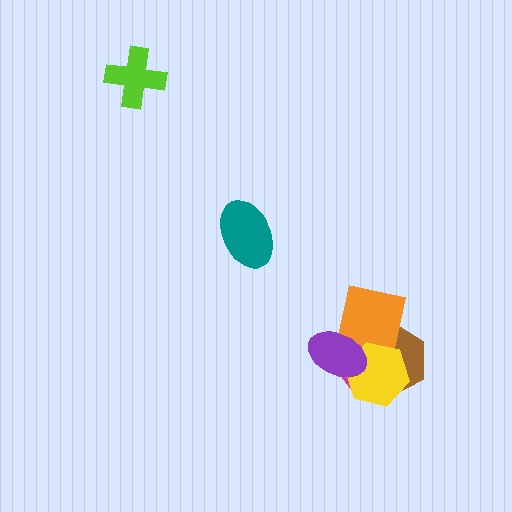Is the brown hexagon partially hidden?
Yes, it is partially covered by another shape.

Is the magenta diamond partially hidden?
Yes, it is partially covered by another shape.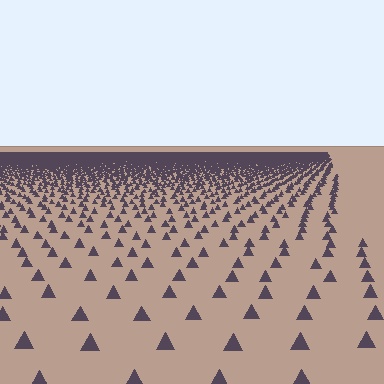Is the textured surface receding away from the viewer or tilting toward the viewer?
The surface is receding away from the viewer. Texture elements get smaller and denser toward the top.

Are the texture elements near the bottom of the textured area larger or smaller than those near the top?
Larger. Near the bottom, elements are closer to the viewer and appear at a bigger on-screen size.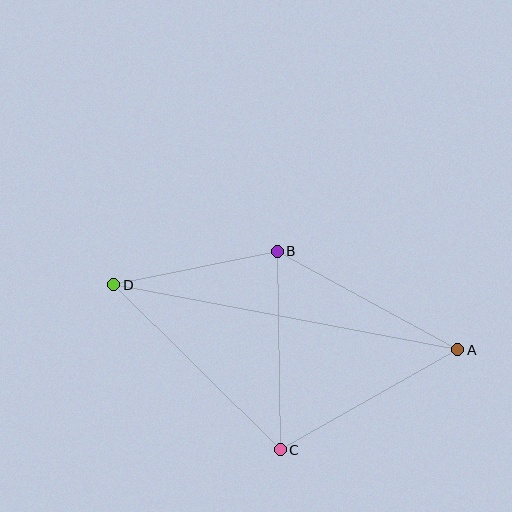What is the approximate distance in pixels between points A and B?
The distance between A and B is approximately 206 pixels.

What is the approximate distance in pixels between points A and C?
The distance between A and C is approximately 204 pixels.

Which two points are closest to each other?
Points B and D are closest to each other.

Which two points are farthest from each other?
Points A and D are farthest from each other.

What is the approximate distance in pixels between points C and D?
The distance between C and D is approximately 235 pixels.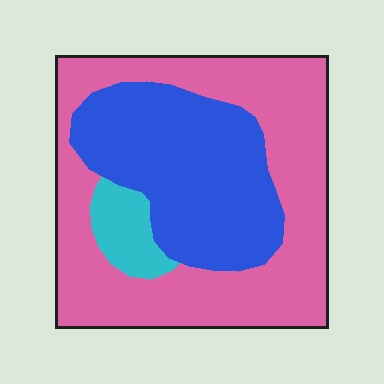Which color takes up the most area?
Pink, at roughly 55%.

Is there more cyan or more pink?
Pink.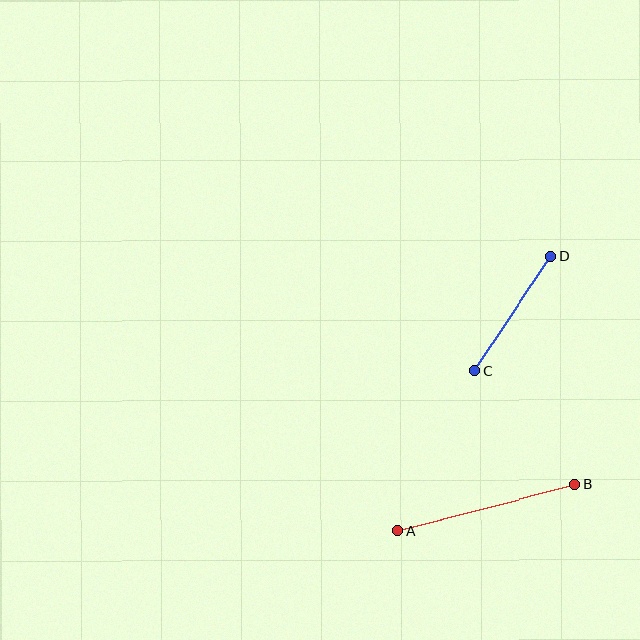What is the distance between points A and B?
The distance is approximately 184 pixels.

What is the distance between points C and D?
The distance is approximately 137 pixels.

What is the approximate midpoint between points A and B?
The midpoint is at approximately (486, 508) pixels.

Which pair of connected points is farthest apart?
Points A and B are farthest apart.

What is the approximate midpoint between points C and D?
The midpoint is at approximately (513, 314) pixels.